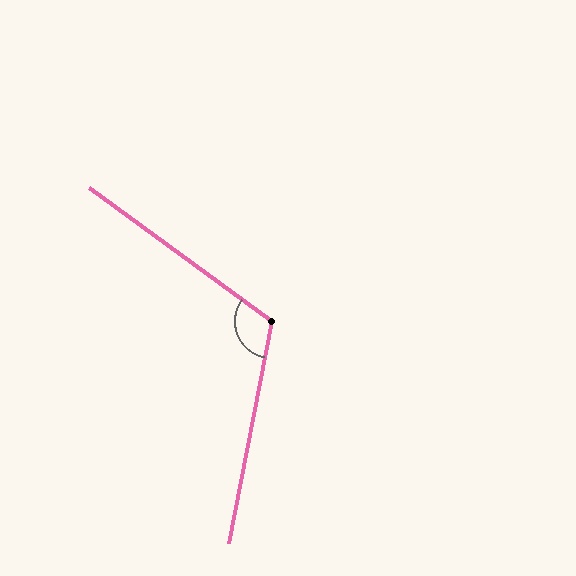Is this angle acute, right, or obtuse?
It is obtuse.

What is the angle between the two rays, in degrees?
Approximately 115 degrees.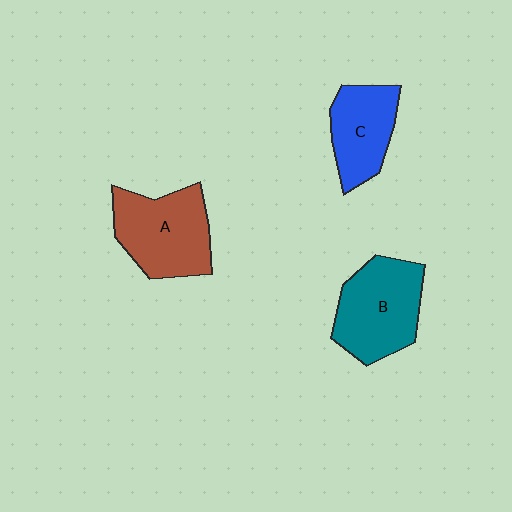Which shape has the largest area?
Shape A (brown).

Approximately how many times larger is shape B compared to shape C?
Approximately 1.3 times.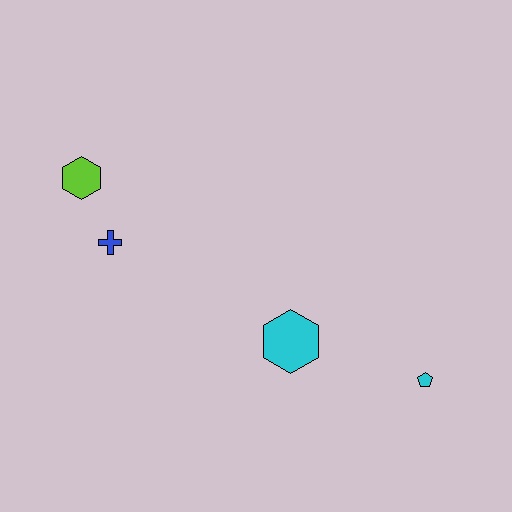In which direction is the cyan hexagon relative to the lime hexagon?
The cyan hexagon is to the right of the lime hexagon.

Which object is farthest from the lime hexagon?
The cyan pentagon is farthest from the lime hexagon.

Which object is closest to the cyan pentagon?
The cyan hexagon is closest to the cyan pentagon.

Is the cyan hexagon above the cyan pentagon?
Yes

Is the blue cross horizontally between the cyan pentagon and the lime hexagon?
Yes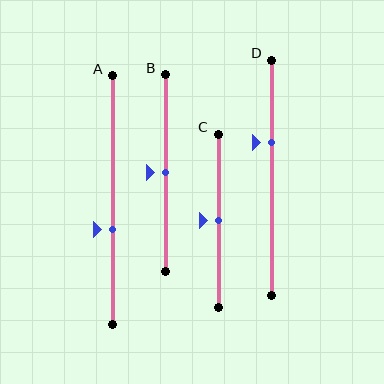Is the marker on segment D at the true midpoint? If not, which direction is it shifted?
No, the marker on segment D is shifted upward by about 15% of the segment length.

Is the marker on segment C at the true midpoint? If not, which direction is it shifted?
Yes, the marker on segment C is at the true midpoint.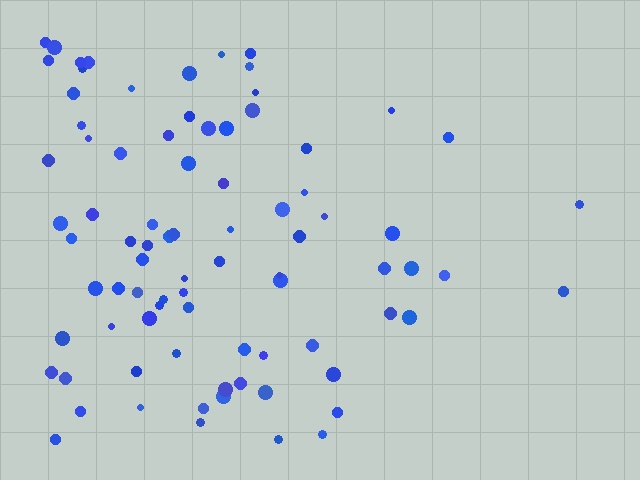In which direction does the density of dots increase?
From right to left, with the left side densest.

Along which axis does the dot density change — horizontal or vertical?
Horizontal.